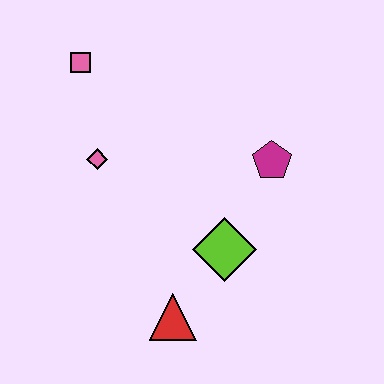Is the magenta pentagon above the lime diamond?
Yes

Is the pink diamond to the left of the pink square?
No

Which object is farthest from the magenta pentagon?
The pink square is farthest from the magenta pentagon.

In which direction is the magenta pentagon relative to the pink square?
The magenta pentagon is to the right of the pink square.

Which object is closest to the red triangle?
The lime diamond is closest to the red triangle.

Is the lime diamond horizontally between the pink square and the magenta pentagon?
Yes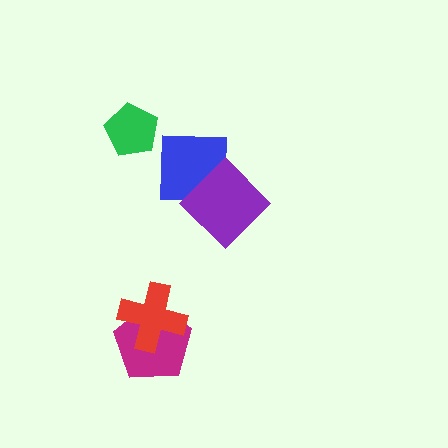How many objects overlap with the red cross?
1 object overlaps with the red cross.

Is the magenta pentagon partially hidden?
Yes, it is partially covered by another shape.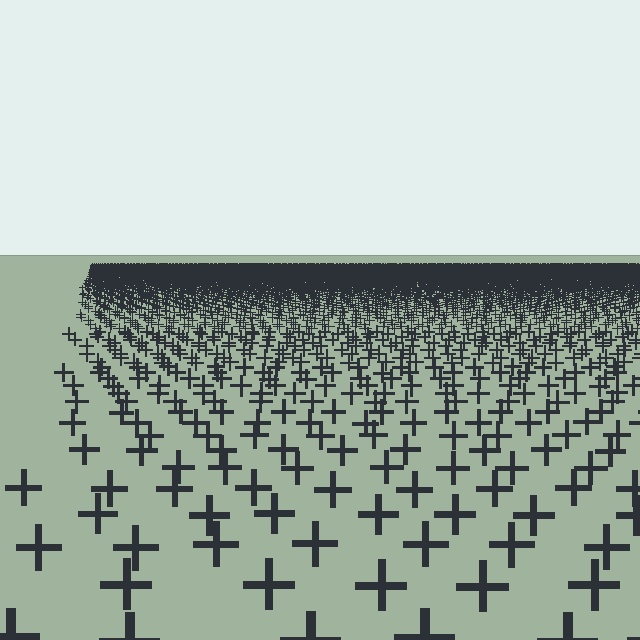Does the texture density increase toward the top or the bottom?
Density increases toward the top.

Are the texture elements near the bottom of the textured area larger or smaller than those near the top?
Larger. Near the bottom, elements are closer to the viewer and appear at a bigger on-screen size.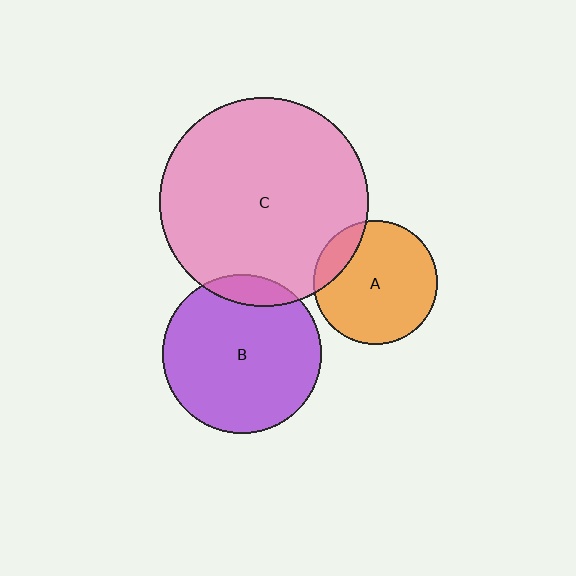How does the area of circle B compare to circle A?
Approximately 1.6 times.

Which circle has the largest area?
Circle C (pink).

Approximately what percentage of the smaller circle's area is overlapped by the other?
Approximately 10%.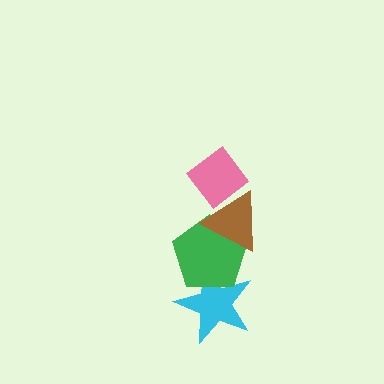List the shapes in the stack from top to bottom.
From top to bottom: the pink diamond, the brown triangle, the green pentagon, the cyan star.